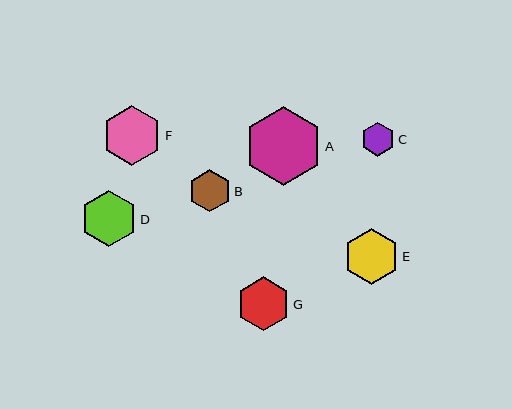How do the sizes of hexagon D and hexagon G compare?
Hexagon D and hexagon G are approximately the same size.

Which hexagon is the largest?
Hexagon A is the largest with a size of approximately 79 pixels.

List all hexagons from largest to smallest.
From largest to smallest: A, F, E, D, G, B, C.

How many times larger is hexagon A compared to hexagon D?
Hexagon A is approximately 1.4 times the size of hexagon D.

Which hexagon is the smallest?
Hexagon C is the smallest with a size of approximately 34 pixels.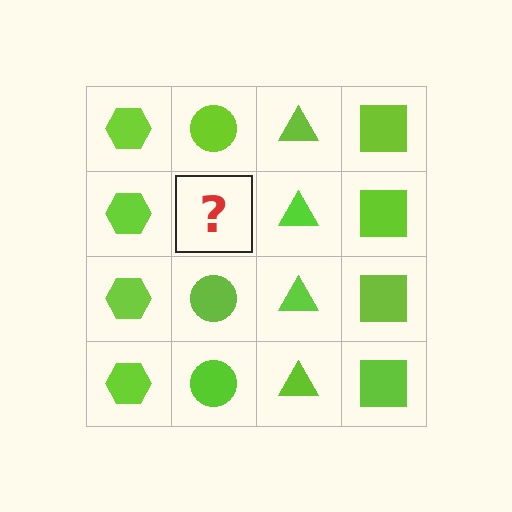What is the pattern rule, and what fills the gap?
The rule is that each column has a consistent shape. The gap should be filled with a lime circle.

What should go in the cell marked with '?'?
The missing cell should contain a lime circle.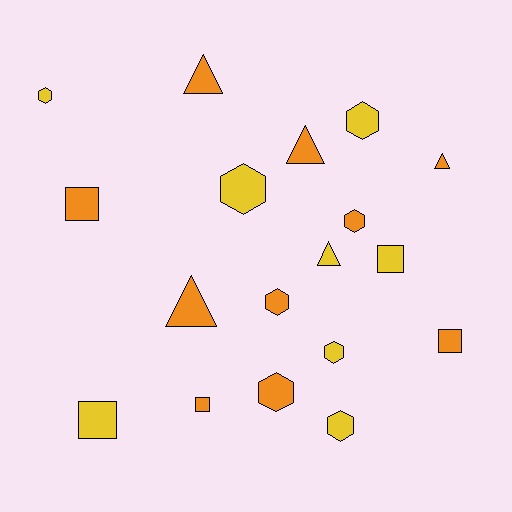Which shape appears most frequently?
Hexagon, with 8 objects.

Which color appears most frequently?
Orange, with 10 objects.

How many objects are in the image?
There are 18 objects.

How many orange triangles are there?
There are 4 orange triangles.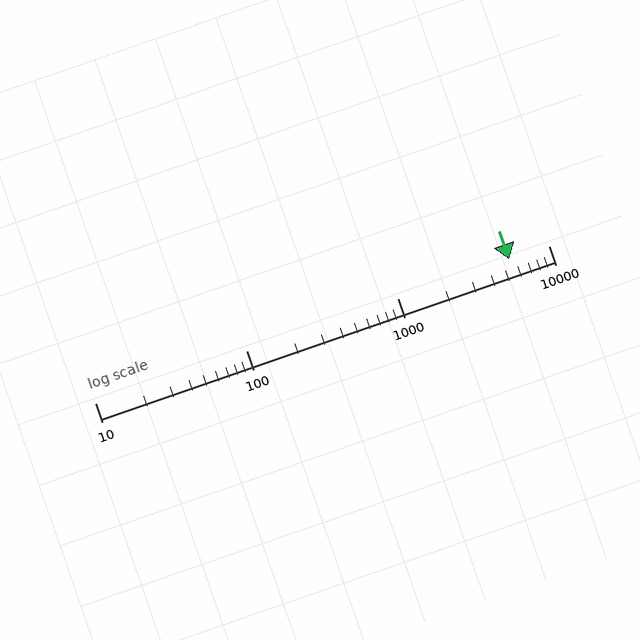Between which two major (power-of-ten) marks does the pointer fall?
The pointer is between 1000 and 10000.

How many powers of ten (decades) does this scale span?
The scale spans 3 decades, from 10 to 10000.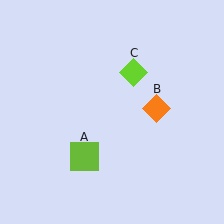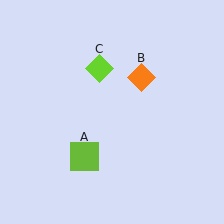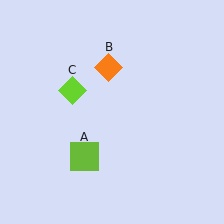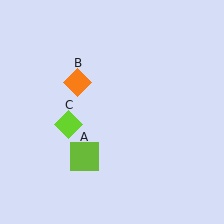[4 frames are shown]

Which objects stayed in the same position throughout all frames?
Lime square (object A) remained stationary.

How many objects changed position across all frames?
2 objects changed position: orange diamond (object B), lime diamond (object C).